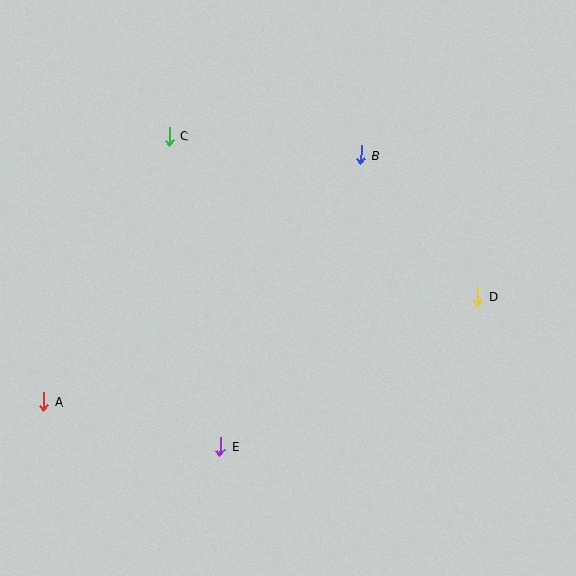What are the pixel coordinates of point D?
Point D is at (478, 297).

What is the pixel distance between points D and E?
The distance between D and E is 297 pixels.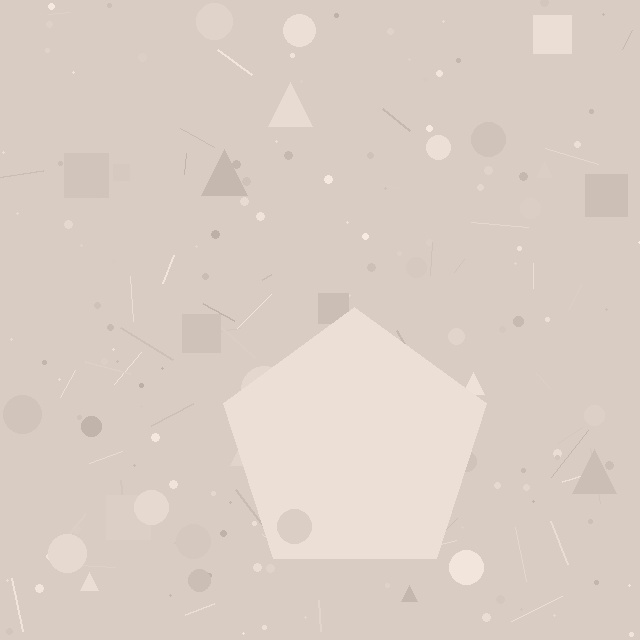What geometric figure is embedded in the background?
A pentagon is embedded in the background.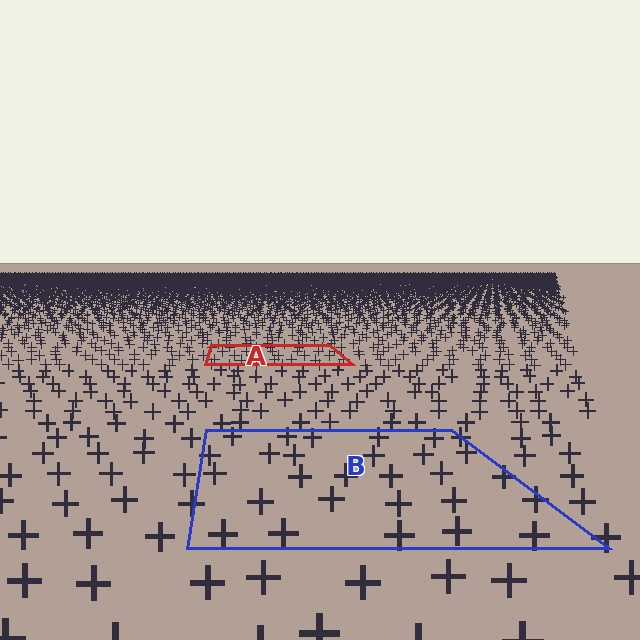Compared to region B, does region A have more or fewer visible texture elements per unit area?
Region A has more texture elements per unit area — they are packed more densely because it is farther away.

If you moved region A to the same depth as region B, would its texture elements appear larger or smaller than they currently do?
They would appear larger. At a closer depth, the same texture elements are projected at a bigger on-screen size.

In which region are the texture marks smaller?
The texture marks are smaller in region A, because it is farther away.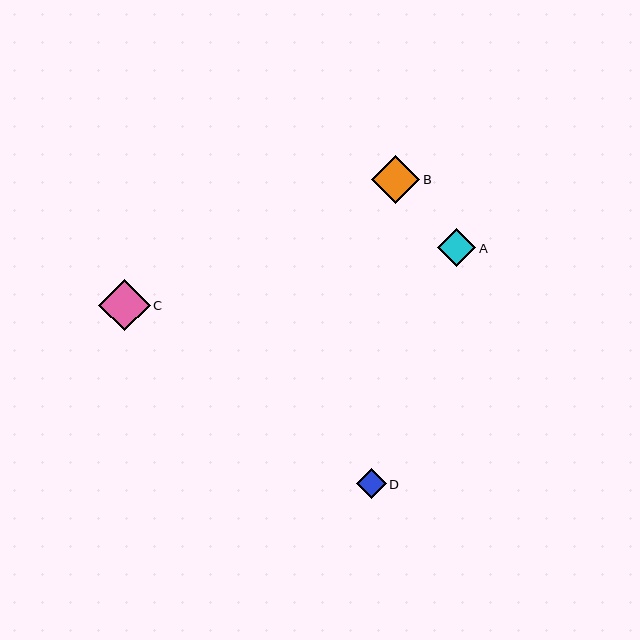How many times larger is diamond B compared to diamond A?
Diamond B is approximately 1.3 times the size of diamond A.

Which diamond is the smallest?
Diamond D is the smallest with a size of approximately 30 pixels.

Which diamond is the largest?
Diamond C is the largest with a size of approximately 51 pixels.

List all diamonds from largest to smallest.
From largest to smallest: C, B, A, D.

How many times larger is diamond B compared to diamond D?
Diamond B is approximately 1.6 times the size of diamond D.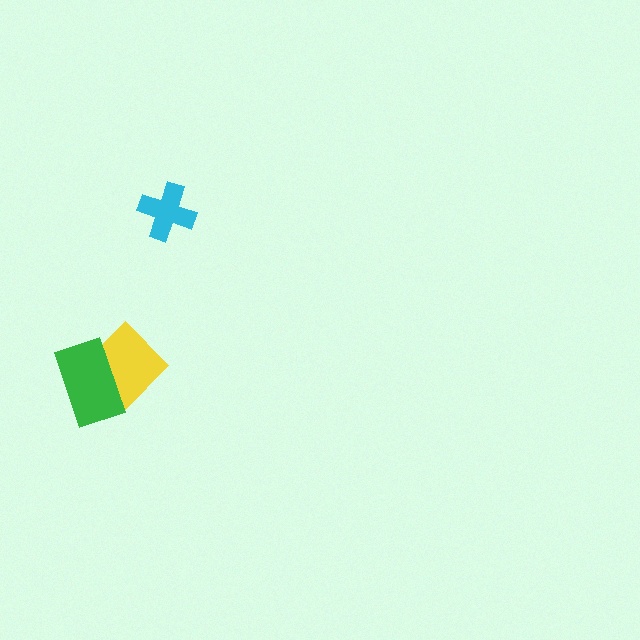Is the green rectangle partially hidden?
No, no other shape covers it.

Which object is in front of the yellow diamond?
The green rectangle is in front of the yellow diamond.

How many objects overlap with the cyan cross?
0 objects overlap with the cyan cross.